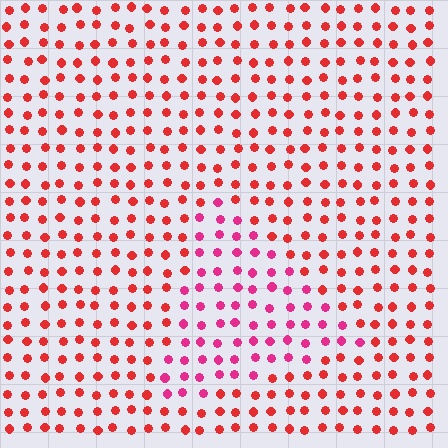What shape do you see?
I see a triangle.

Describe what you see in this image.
The image is filled with small red elements in a uniform arrangement. A triangle-shaped region is visible where the elements are tinted to a slightly different hue, forming a subtle color boundary.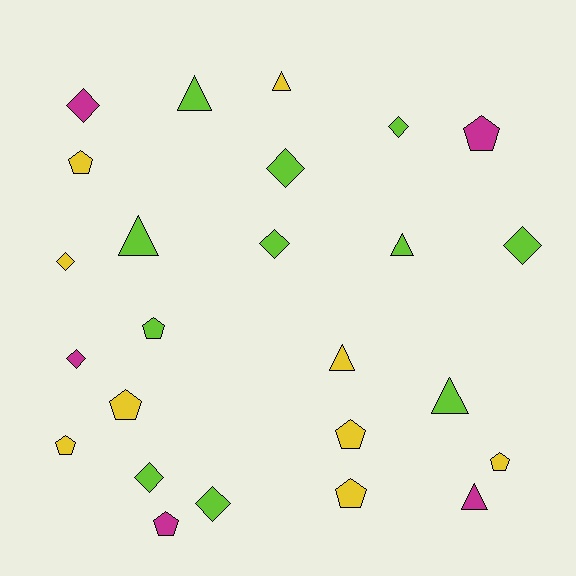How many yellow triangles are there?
There are 2 yellow triangles.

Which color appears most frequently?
Lime, with 11 objects.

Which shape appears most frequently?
Diamond, with 9 objects.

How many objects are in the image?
There are 25 objects.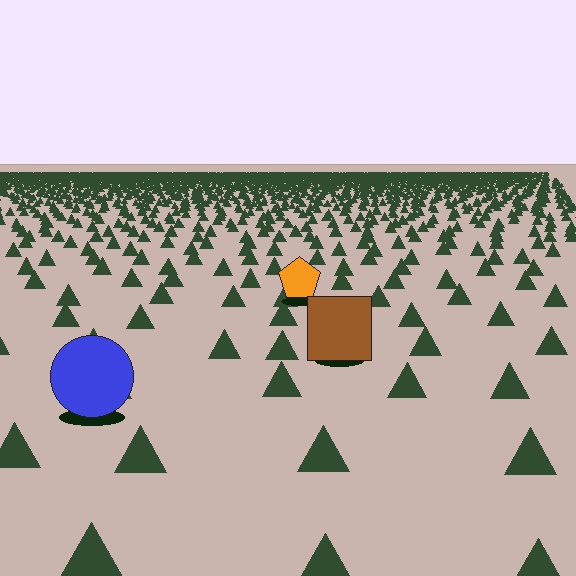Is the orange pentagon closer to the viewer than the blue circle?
No. The blue circle is closer — you can tell from the texture gradient: the ground texture is coarser near it.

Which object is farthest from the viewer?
The orange pentagon is farthest from the viewer. It appears smaller and the ground texture around it is denser.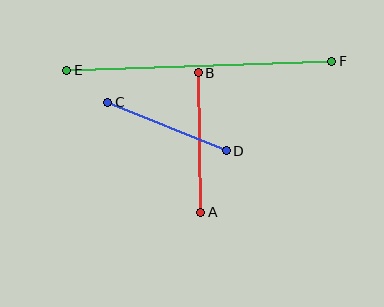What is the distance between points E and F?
The distance is approximately 265 pixels.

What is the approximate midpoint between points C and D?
The midpoint is at approximately (167, 127) pixels.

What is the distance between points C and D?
The distance is approximately 128 pixels.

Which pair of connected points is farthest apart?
Points E and F are farthest apart.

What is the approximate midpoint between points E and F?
The midpoint is at approximately (199, 66) pixels.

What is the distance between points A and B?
The distance is approximately 139 pixels.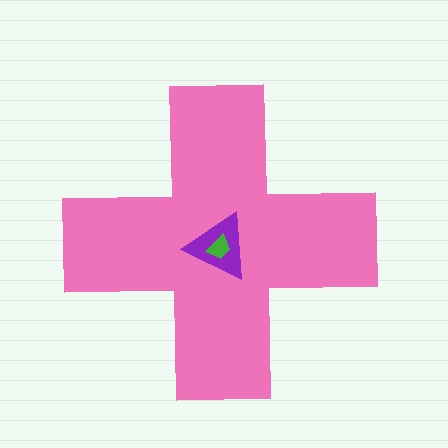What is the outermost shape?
The pink cross.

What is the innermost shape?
The green trapezoid.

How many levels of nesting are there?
3.